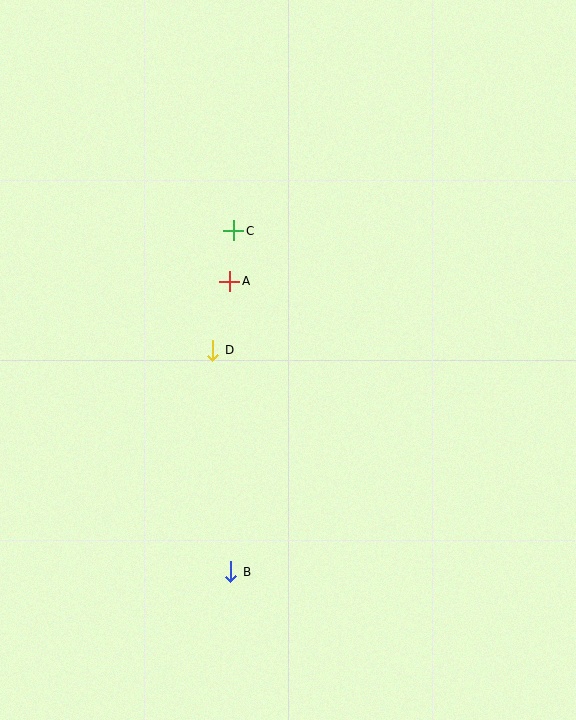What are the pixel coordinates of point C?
Point C is at (234, 231).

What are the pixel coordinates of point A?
Point A is at (230, 281).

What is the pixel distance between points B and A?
The distance between B and A is 290 pixels.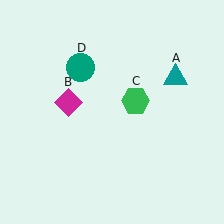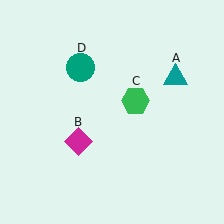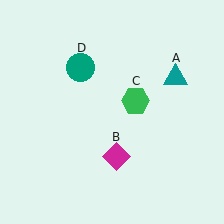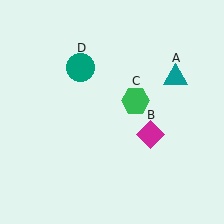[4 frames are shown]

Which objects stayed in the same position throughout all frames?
Teal triangle (object A) and green hexagon (object C) and teal circle (object D) remained stationary.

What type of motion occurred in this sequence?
The magenta diamond (object B) rotated counterclockwise around the center of the scene.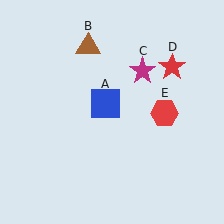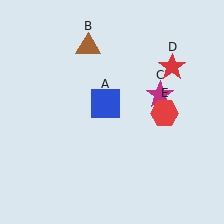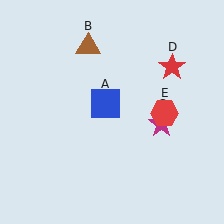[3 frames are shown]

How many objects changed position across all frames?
1 object changed position: magenta star (object C).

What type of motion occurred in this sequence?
The magenta star (object C) rotated clockwise around the center of the scene.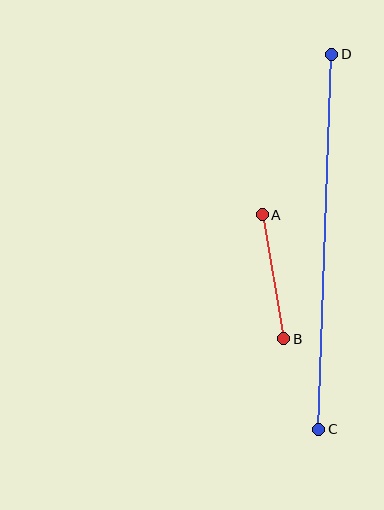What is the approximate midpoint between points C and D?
The midpoint is at approximately (325, 242) pixels.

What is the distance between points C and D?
The distance is approximately 375 pixels.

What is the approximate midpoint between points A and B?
The midpoint is at approximately (273, 277) pixels.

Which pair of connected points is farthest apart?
Points C and D are farthest apart.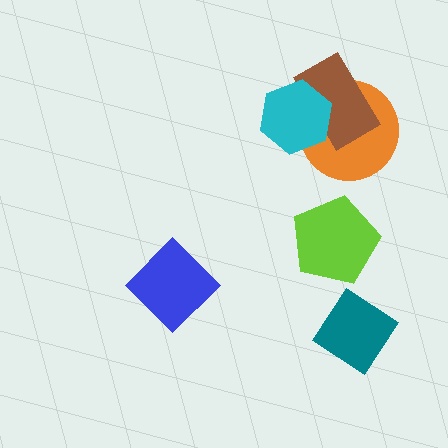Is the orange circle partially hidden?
Yes, it is partially covered by another shape.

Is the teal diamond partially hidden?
No, no other shape covers it.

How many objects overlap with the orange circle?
2 objects overlap with the orange circle.